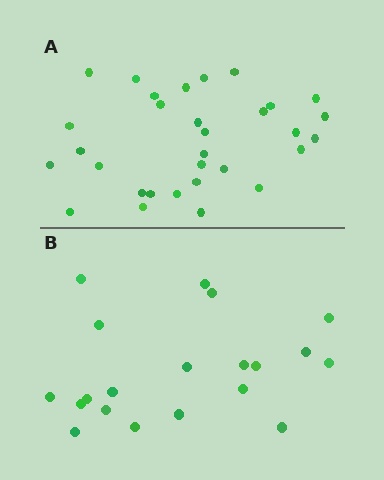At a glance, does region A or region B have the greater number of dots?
Region A (the top region) has more dots.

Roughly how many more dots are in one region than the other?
Region A has roughly 12 or so more dots than region B.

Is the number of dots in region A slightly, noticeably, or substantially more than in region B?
Region A has substantially more. The ratio is roughly 1.6 to 1.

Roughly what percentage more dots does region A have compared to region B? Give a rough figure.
About 55% more.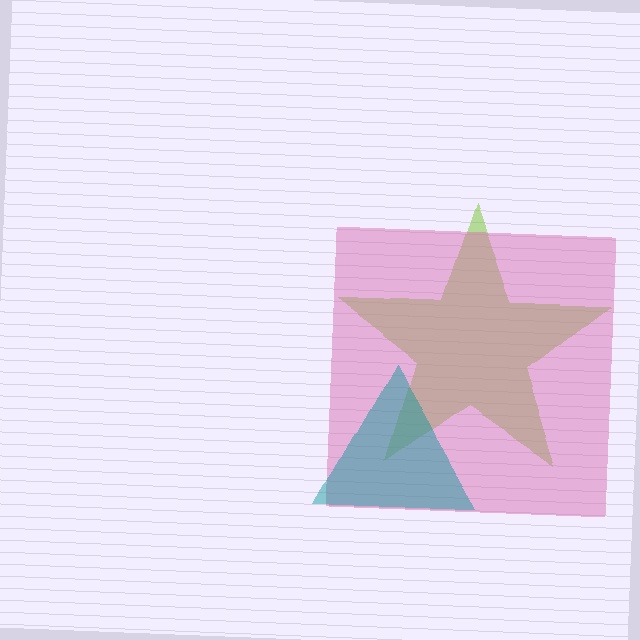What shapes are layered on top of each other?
The layered shapes are: a lime star, a pink square, a teal triangle.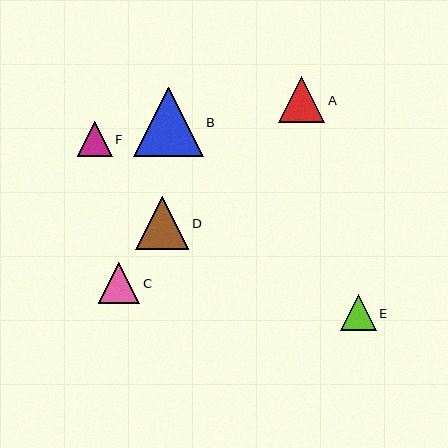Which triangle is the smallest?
Triangle F is the smallest with a size of approximately 35 pixels.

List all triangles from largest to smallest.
From largest to smallest: B, D, A, C, E, F.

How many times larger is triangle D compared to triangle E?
Triangle D is approximately 1.5 times the size of triangle E.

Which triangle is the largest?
Triangle B is the largest with a size of approximately 69 pixels.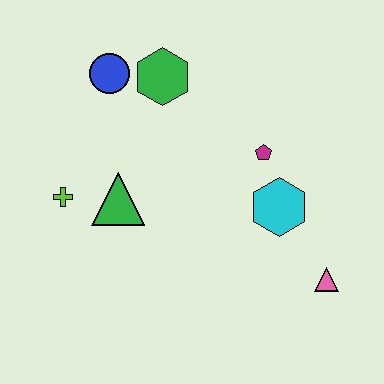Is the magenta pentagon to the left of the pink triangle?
Yes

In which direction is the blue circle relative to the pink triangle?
The blue circle is to the left of the pink triangle.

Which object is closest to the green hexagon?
The blue circle is closest to the green hexagon.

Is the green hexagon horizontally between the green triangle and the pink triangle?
Yes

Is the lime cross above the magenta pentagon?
No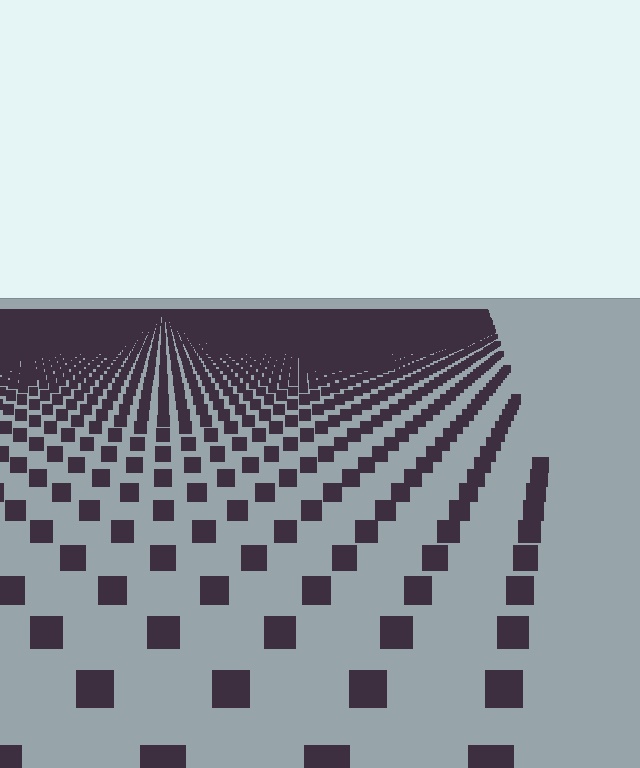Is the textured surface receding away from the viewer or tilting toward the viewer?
The surface is receding away from the viewer. Texture elements get smaller and denser toward the top.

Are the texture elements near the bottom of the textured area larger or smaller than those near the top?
Larger. Near the bottom, elements are closer to the viewer and appear at a bigger on-screen size.